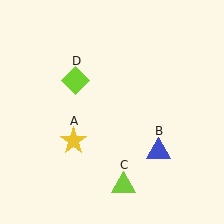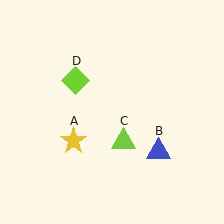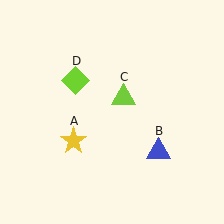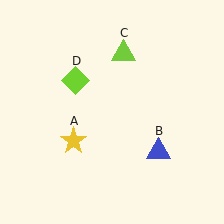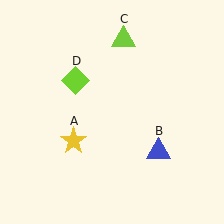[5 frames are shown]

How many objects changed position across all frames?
1 object changed position: lime triangle (object C).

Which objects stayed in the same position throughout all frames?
Yellow star (object A) and blue triangle (object B) and lime diamond (object D) remained stationary.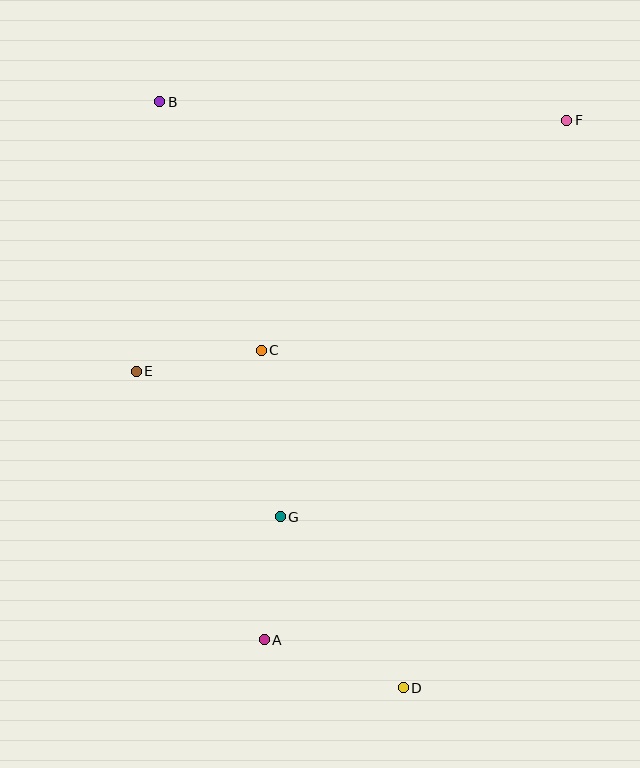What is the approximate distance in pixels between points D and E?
The distance between D and E is approximately 414 pixels.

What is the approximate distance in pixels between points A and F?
The distance between A and F is approximately 601 pixels.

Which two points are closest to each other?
Points A and G are closest to each other.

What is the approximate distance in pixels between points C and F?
The distance between C and F is approximately 383 pixels.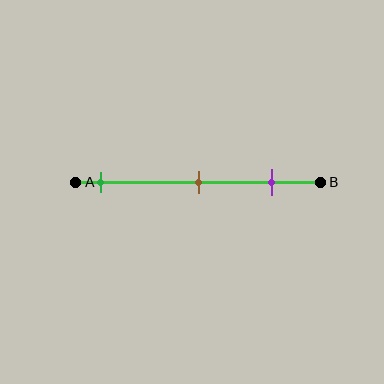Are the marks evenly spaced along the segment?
Yes, the marks are approximately evenly spaced.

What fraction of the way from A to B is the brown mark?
The brown mark is approximately 50% (0.5) of the way from A to B.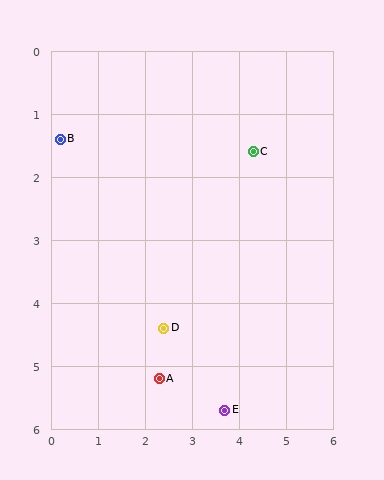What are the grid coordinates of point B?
Point B is at approximately (0.2, 1.4).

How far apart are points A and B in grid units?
Points A and B are about 4.3 grid units apart.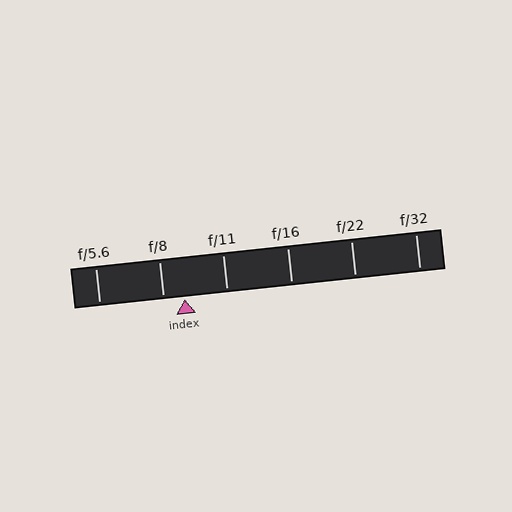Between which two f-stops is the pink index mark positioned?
The index mark is between f/8 and f/11.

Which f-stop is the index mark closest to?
The index mark is closest to f/8.